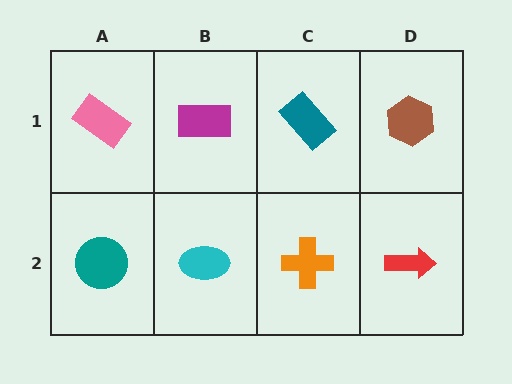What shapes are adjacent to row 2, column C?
A teal rectangle (row 1, column C), a cyan ellipse (row 2, column B), a red arrow (row 2, column D).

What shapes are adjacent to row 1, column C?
An orange cross (row 2, column C), a magenta rectangle (row 1, column B), a brown hexagon (row 1, column D).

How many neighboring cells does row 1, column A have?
2.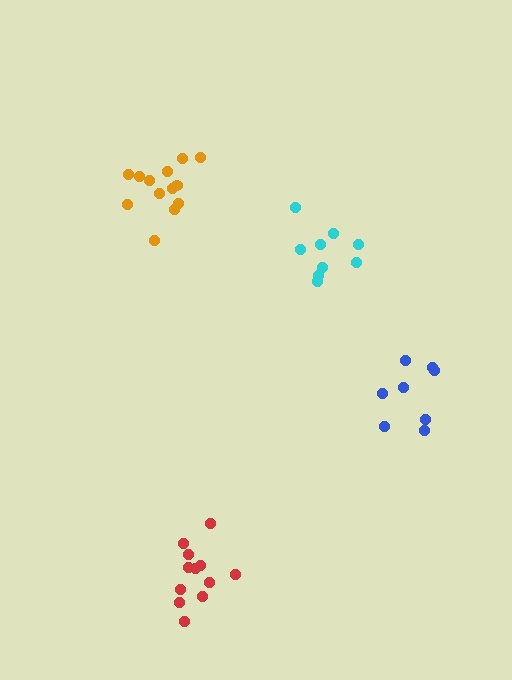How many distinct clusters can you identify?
There are 4 distinct clusters.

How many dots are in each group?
Group 1: 13 dots, Group 2: 12 dots, Group 3: 9 dots, Group 4: 8 dots (42 total).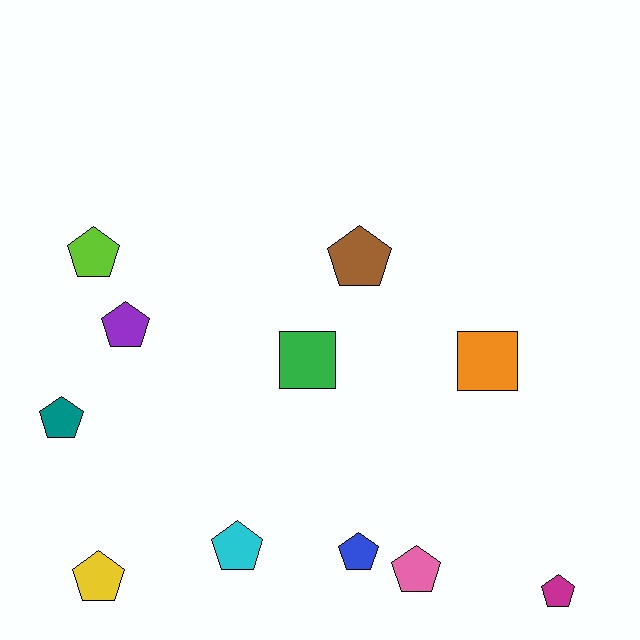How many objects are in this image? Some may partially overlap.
There are 11 objects.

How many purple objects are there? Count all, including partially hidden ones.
There is 1 purple object.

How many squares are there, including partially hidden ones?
There are 2 squares.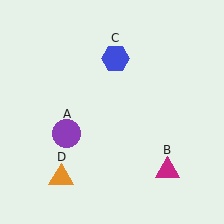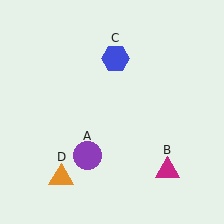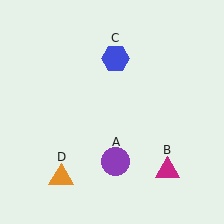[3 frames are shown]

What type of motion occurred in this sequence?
The purple circle (object A) rotated counterclockwise around the center of the scene.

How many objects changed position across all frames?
1 object changed position: purple circle (object A).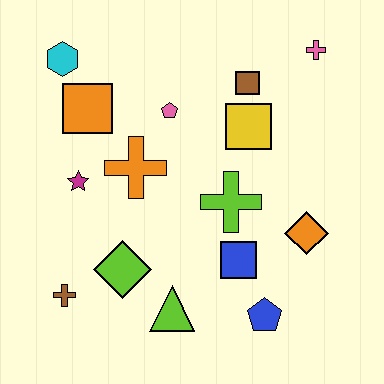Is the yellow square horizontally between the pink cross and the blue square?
Yes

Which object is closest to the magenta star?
The orange cross is closest to the magenta star.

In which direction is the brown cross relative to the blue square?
The brown cross is to the left of the blue square.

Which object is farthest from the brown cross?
The pink cross is farthest from the brown cross.